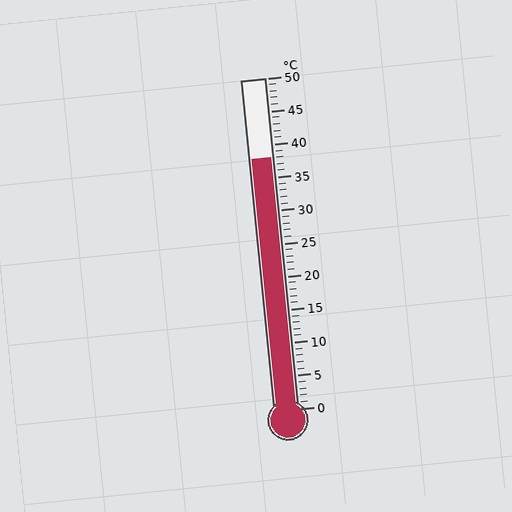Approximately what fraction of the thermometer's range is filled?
The thermometer is filled to approximately 75% of its range.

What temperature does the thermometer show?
The thermometer shows approximately 38°C.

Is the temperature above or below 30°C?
The temperature is above 30°C.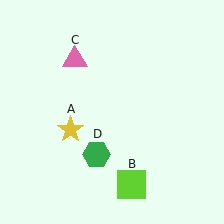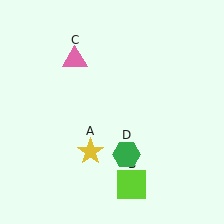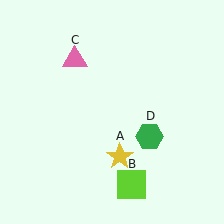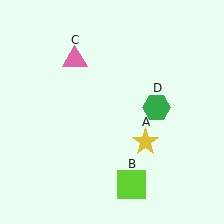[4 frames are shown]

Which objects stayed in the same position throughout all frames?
Lime square (object B) and pink triangle (object C) remained stationary.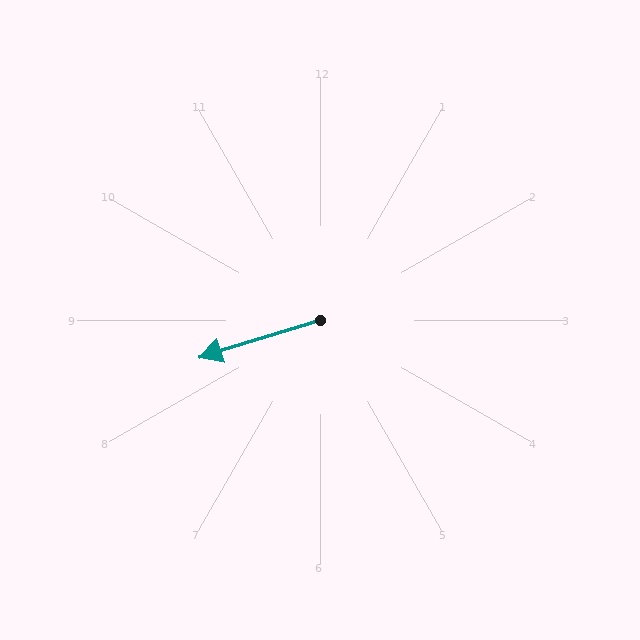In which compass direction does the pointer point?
West.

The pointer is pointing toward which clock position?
Roughly 8 o'clock.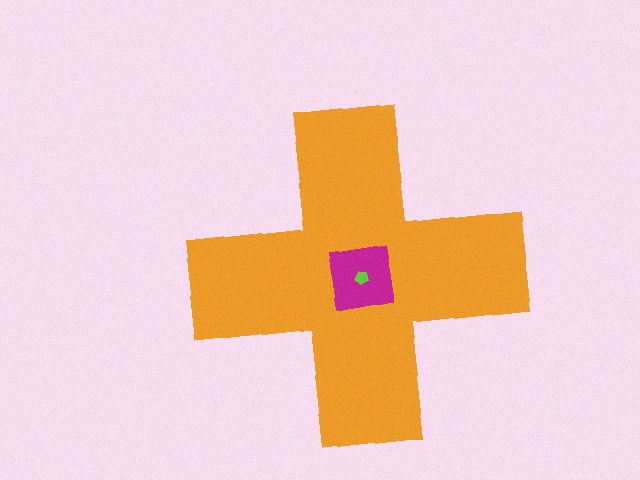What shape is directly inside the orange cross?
The magenta square.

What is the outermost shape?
The orange cross.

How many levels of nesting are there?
3.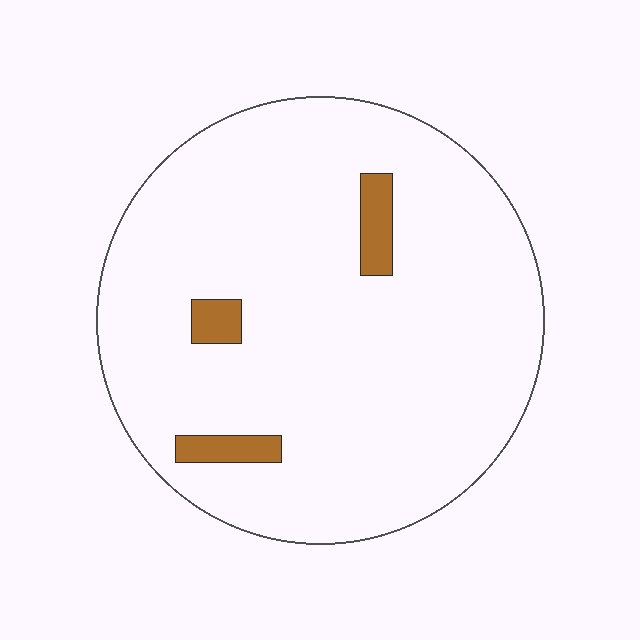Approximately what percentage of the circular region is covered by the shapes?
Approximately 5%.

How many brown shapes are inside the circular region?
3.